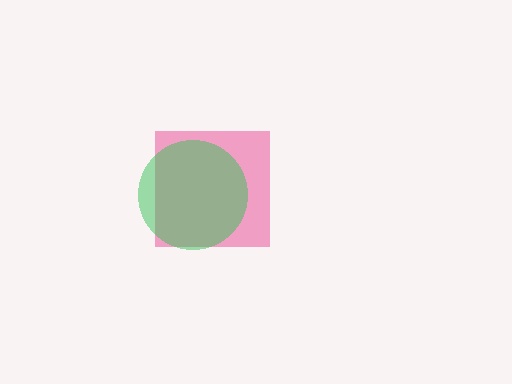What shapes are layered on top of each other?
The layered shapes are: a pink square, a green circle.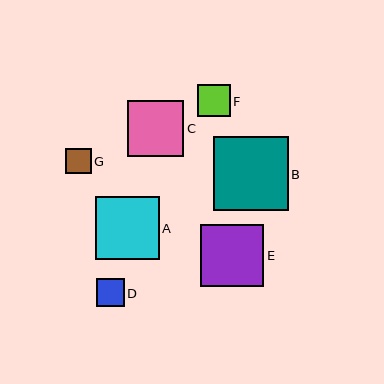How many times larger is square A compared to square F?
Square A is approximately 2.0 times the size of square F.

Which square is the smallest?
Square G is the smallest with a size of approximately 25 pixels.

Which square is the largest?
Square B is the largest with a size of approximately 74 pixels.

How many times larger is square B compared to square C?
Square B is approximately 1.3 times the size of square C.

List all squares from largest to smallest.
From largest to smallest: B, A, E, C, F, D, G.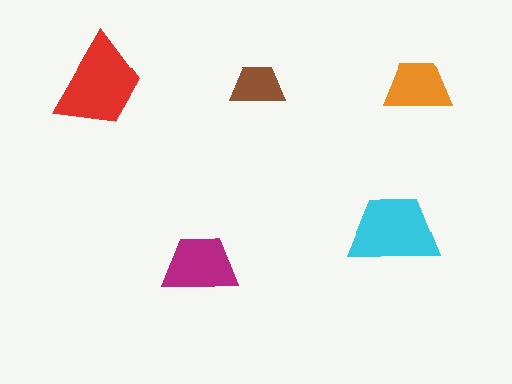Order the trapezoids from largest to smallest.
the red one, the cyan one, the magenta one, the orange one, the brown one.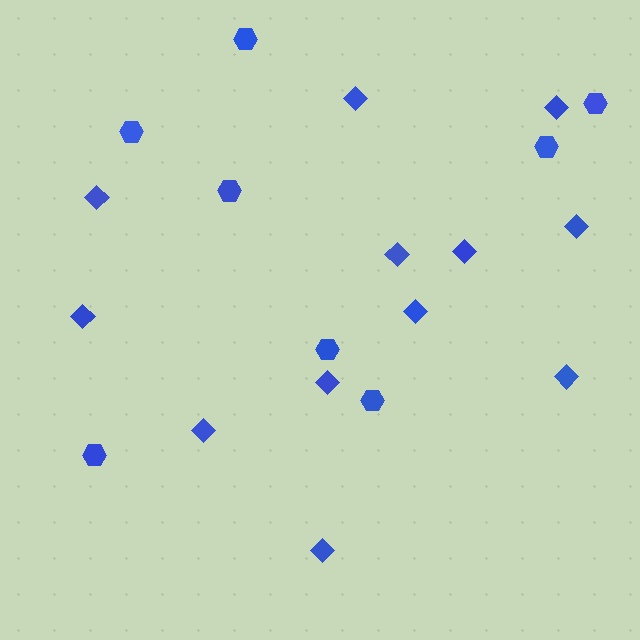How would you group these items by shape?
There are 2 groups: one group of hexagons (8) and one group of diamonds (12).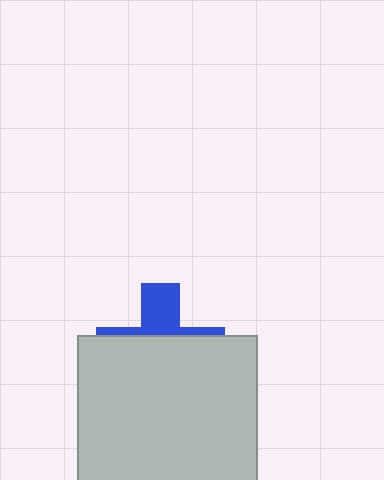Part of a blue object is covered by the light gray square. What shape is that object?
It is a cross.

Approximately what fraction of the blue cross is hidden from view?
Roughly 68% of the blue cross is hidden behind the light gray square.